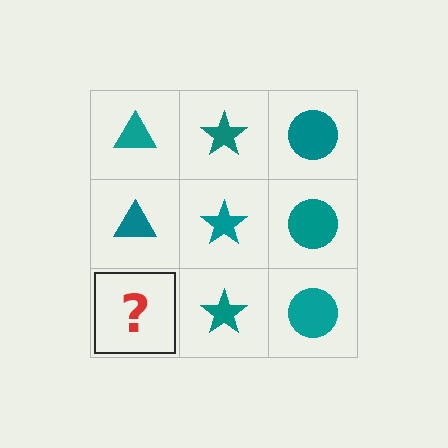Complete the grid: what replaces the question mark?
The question mark should be replaced with a teal triangle.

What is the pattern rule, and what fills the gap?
The rule is that each column has a consistent shape. The gap should be filled with a teal triangle.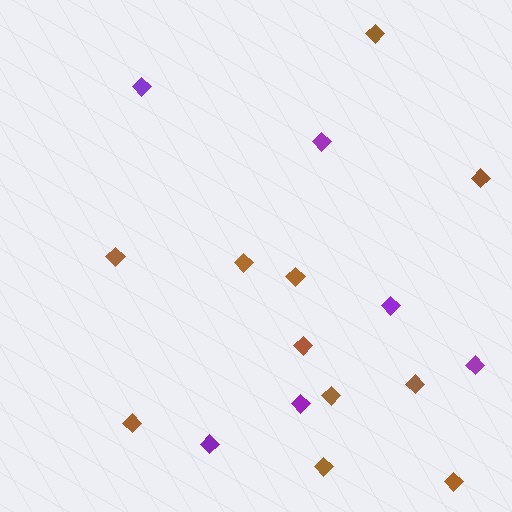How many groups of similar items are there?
There are 2 groups: one group of purple diamonds (6) and one group of brown diamonds (11).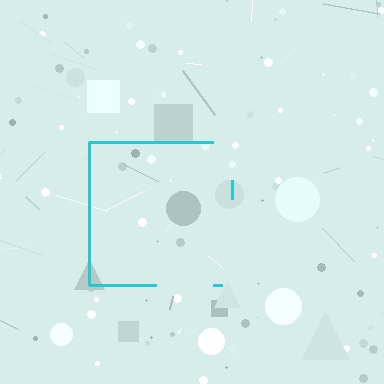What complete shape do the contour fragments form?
The contour fragments form a square.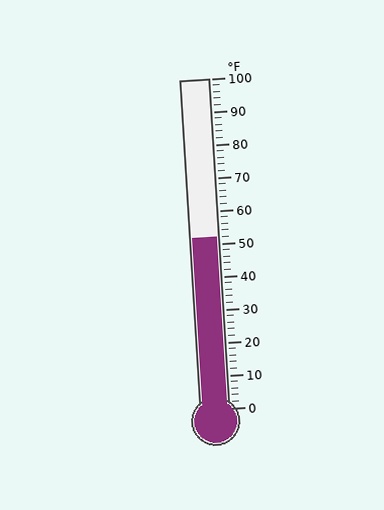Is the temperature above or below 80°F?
The temperature is below 80°F.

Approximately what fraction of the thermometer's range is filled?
The thermometer is filled to approximately 50% of its range.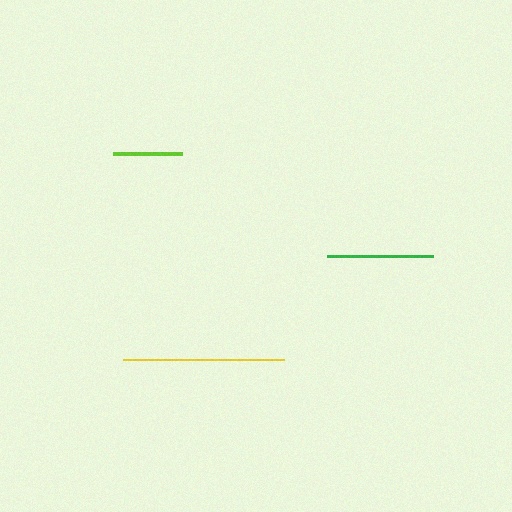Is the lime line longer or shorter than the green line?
The green line is longer than the lime line.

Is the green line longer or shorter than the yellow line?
The yellow line is longer than the green line.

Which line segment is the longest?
The yellow line is the longest at approximately 160 pixels.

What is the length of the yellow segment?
The yellow segment is approximately 160 pixels long.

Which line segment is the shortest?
The lime line is the shortest at approximately 70 pixels.